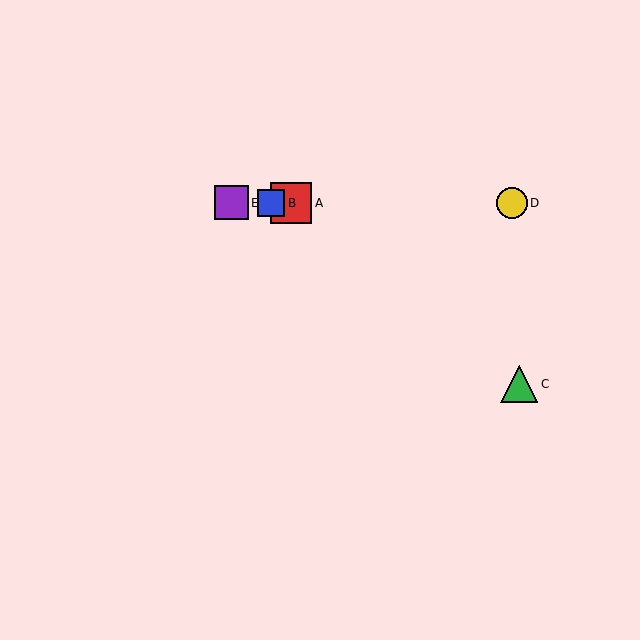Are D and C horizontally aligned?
No, D is at y≈203 and C is at y≈384.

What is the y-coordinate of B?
Object B is at y≈203.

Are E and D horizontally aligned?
Yes, both are at y≈203.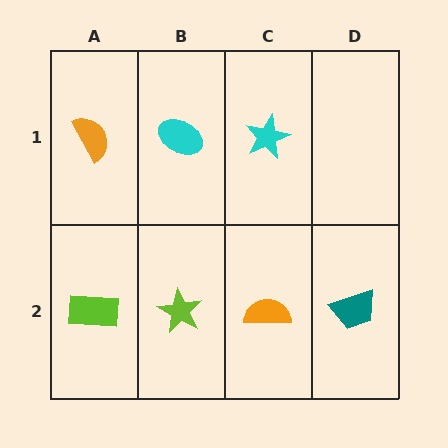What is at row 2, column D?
A teal trapezoid.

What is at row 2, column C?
An orange semicircle.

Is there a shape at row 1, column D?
No, that cell is empty.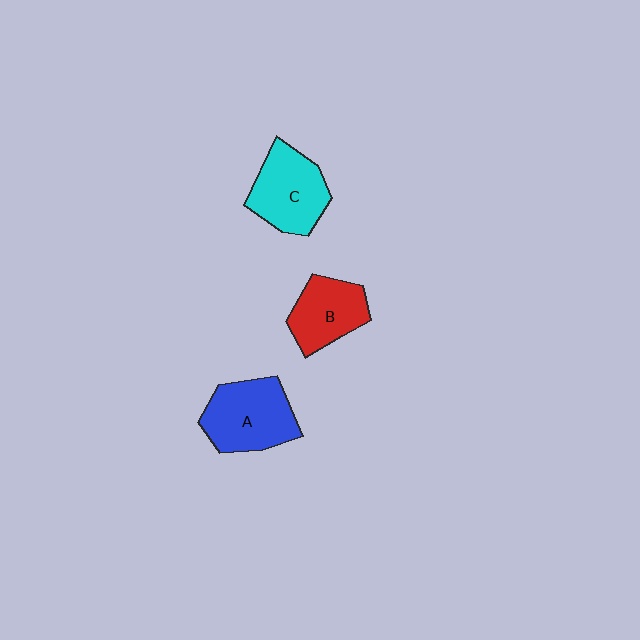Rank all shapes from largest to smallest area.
From largest to smallest: A (blue), C (cyan), B (red).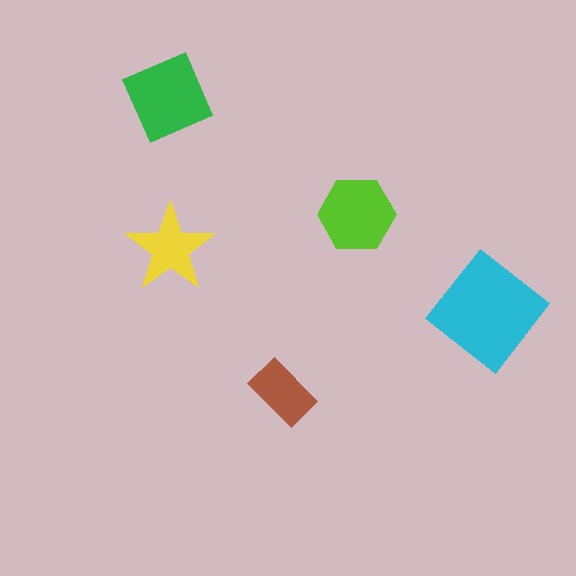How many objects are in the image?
There are 5 objects in the image.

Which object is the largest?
The cyan diamond.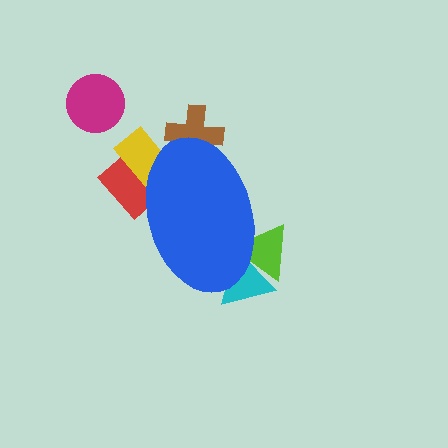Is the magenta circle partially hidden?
No, the magenta circle is fully visible.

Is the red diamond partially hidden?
Yes, the red diamond is partially hidden behind the blue ellipse.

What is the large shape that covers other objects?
A blue ellipse.